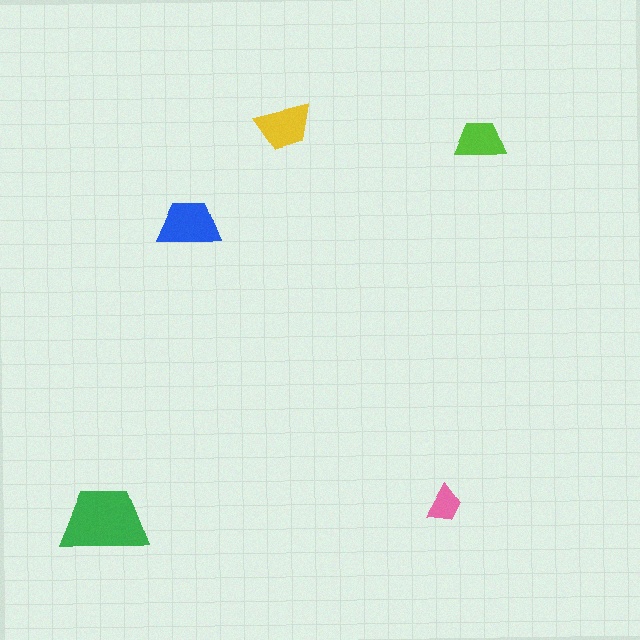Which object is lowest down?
The green trapezoid is bottommost.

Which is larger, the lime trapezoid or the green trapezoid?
The green one.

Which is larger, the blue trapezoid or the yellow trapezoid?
The blue one.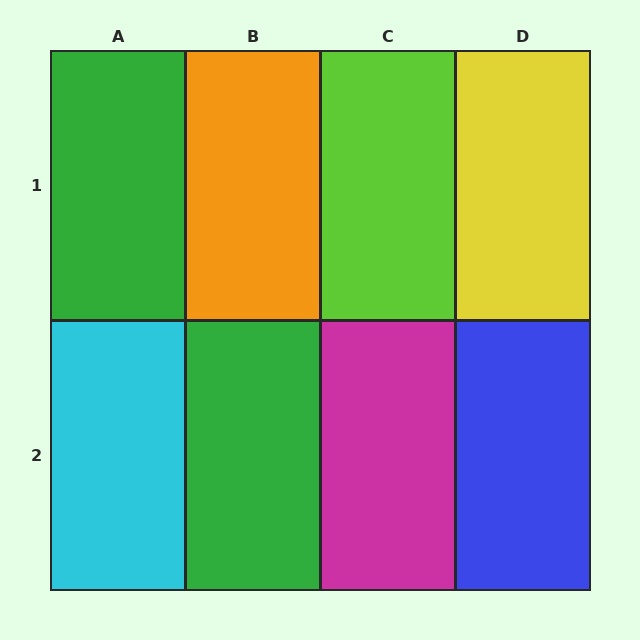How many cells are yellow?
1 cell is yellow.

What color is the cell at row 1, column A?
Green.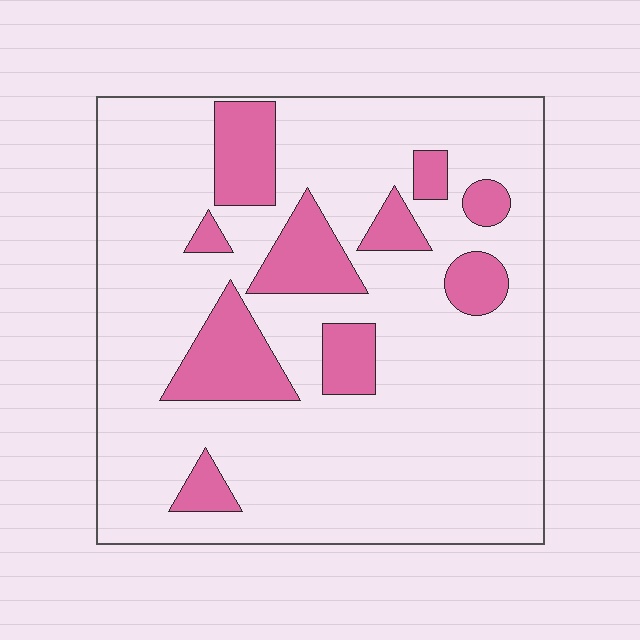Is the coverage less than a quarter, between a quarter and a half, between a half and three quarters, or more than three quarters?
Less than a quarter.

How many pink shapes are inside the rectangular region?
10.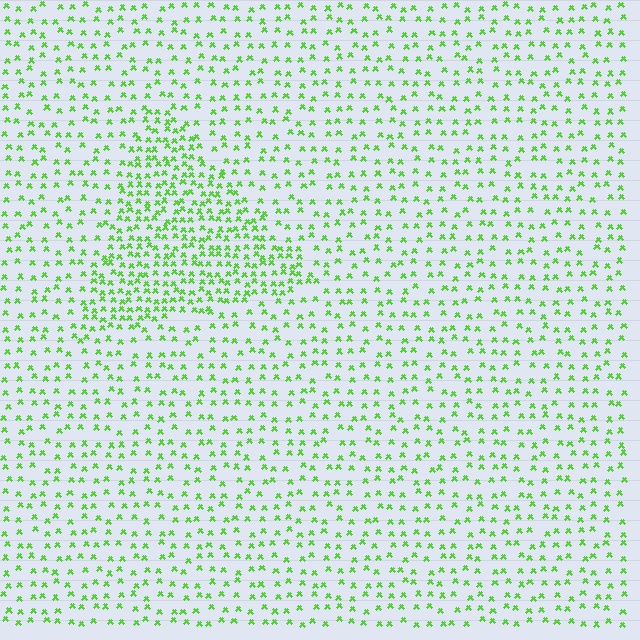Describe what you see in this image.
The image contains small lime elements arranged at two different densities. A triangle-shaped region is visible where the elements are more densely packed than the surrounding area.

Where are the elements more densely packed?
The elements are more densely packed inside the triangle boundary.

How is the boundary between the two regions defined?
The boundary is defined by a change in element density (approximately 2.0x ratio). All elements are the same color, size, and shape.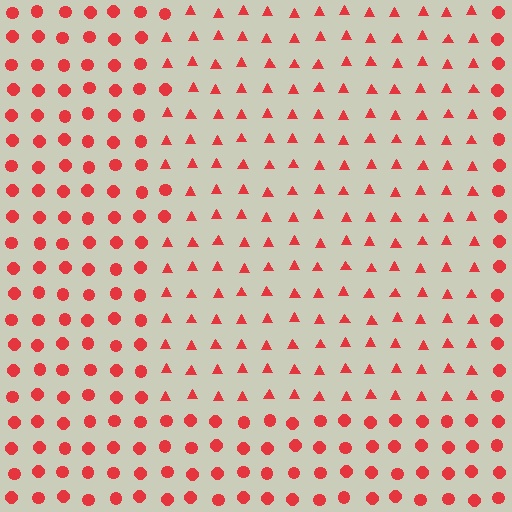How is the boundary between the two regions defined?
The boundary is defined by a change in element shape: triangles inside vs. circles outside. All elements share the same color and spacing.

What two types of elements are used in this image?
The image uses triangles inside the rectangle region and circles outside it.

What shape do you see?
I see a rectangle.